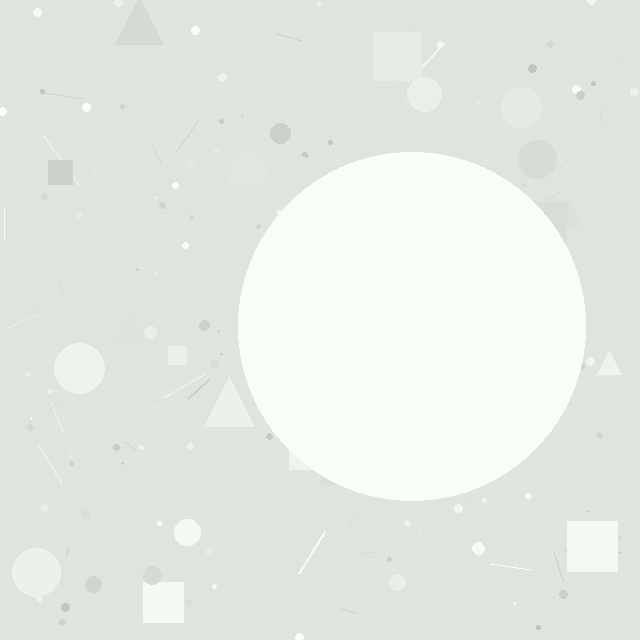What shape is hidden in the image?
A circle is hidden in the image.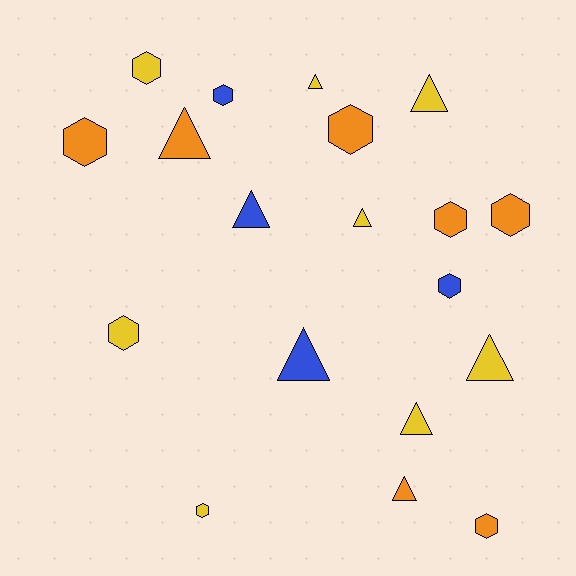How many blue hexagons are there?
There are 2 blue hexagons.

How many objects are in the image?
There are 19 objects.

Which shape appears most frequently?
Hexagon, with 10 objects.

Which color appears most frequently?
Yellow, with 8 objects.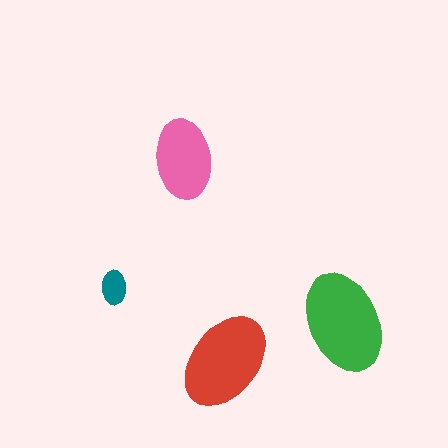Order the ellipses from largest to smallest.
the green one, the red one, the pink one, the teal one.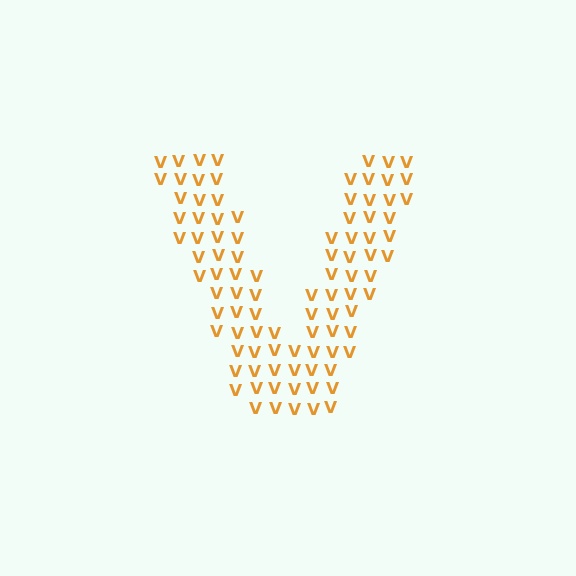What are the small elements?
The small elements are letter V's.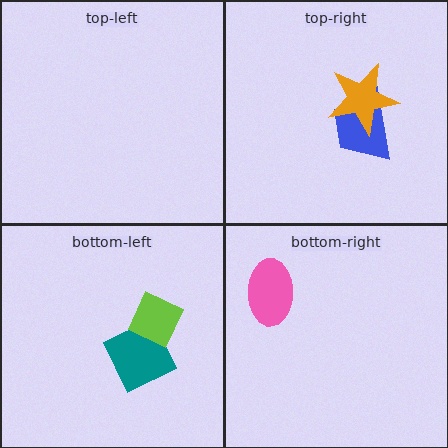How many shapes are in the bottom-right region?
1.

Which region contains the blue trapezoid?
The top-right region.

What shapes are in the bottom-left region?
The teal square, the lime diamond.